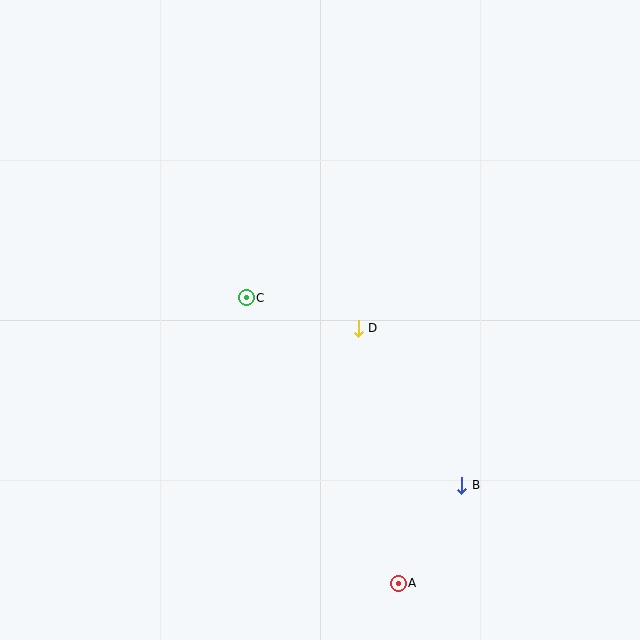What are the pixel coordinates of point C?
Point C is at (246, 298).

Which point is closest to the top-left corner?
Point C is closest to the top-left corner.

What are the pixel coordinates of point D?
Point D is at (358, 328).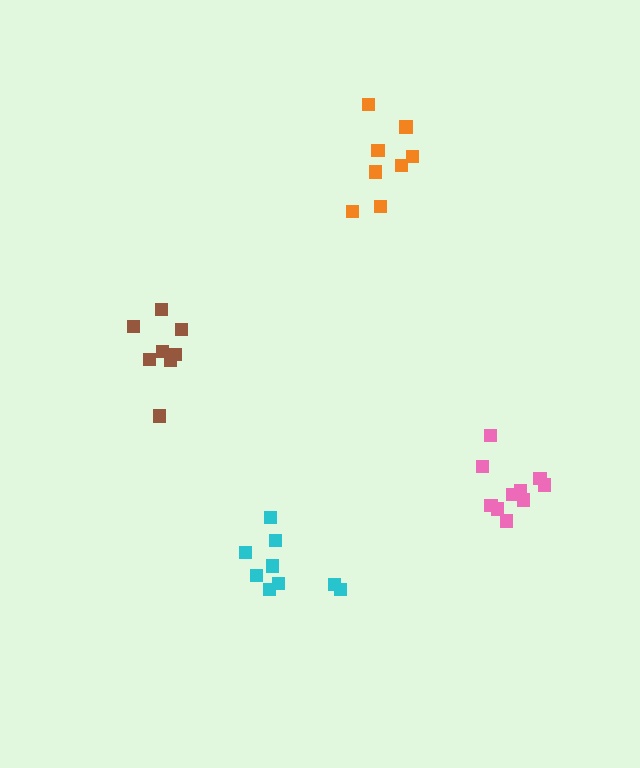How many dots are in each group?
Group 1: 10 dots, Group 2: 8 dots, Group 3: 9 dots, Group 4: 8 dots (35 total).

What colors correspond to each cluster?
The clusters are colored: pink, brown, cyan, orange.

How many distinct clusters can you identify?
There are 4 distinct clusters.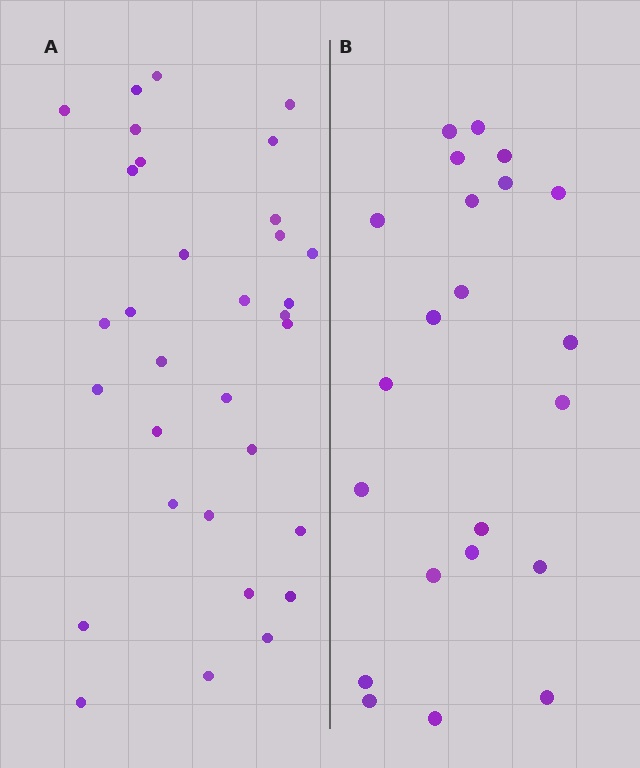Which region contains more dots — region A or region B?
Region A (the left region) has more dots.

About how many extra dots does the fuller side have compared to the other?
Region A has roughly 10 or so more dots than region B.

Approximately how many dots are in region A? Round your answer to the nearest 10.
About 30 dots. (The exact count is 32, which rounds to 30.)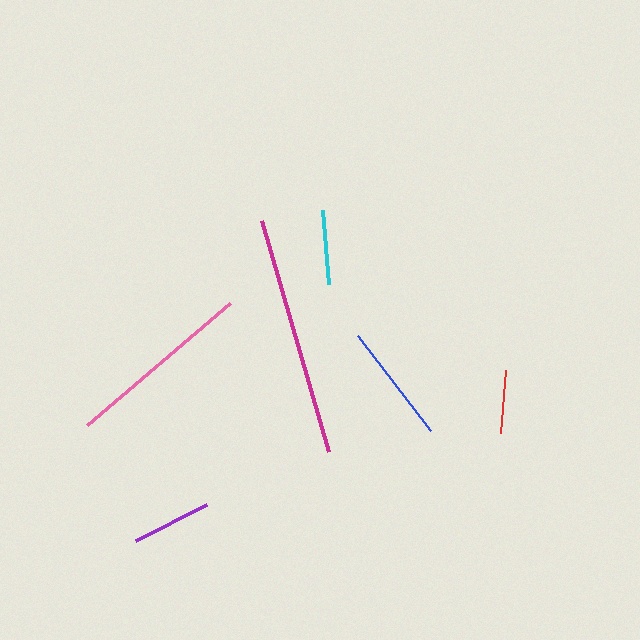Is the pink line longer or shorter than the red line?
The pink line is longer than the red line.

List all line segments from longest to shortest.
From longest to shortest: magenta, pink, blue, purple, cyan, red.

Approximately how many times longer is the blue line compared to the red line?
The blue line is approximately 1.9 times the length of the red line.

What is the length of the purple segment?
The purple segment is approximately 79 pixels long.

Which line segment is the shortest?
The red line is the shortest at approximately 64 pixels.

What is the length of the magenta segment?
The magenta segment is approximately 240 pixels long.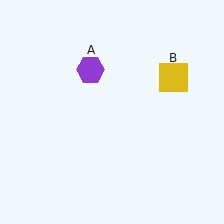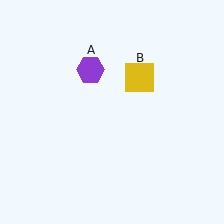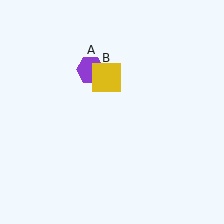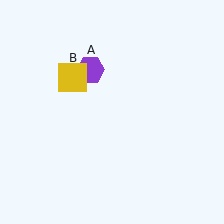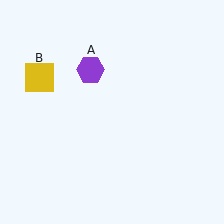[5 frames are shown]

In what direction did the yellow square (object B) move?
The yellow square (object B) moved left.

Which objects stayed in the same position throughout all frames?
Purple hexagon (object A) remained stationary.